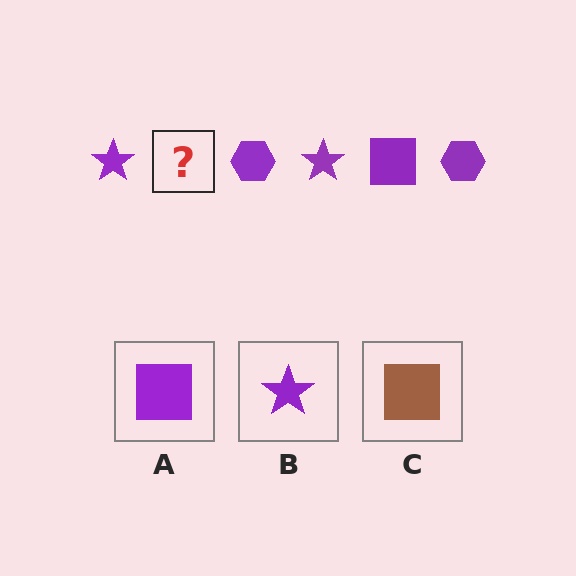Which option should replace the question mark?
Option A.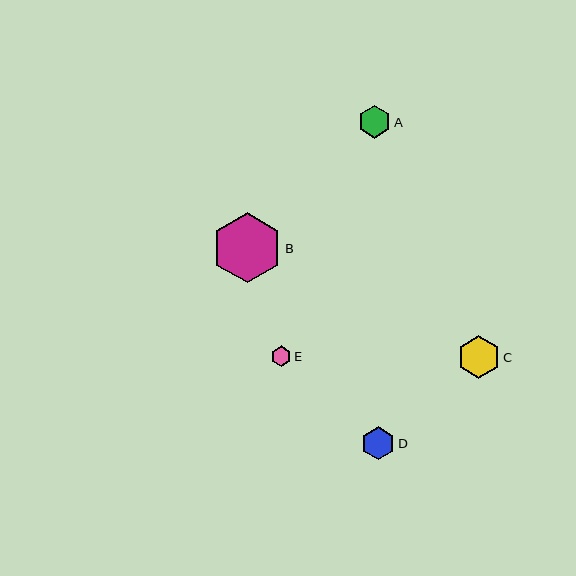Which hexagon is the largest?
Hexagon B is the largest with a size of approximately 70 pixels.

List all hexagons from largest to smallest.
From largest to smallest: B, C, D, A, E.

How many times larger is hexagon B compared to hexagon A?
Hexagon B is approximately 2.2 times the size of hexagon A.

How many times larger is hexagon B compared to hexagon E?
Hexagon B is approximately 3.4 times the size of hexagon E.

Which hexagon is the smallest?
Hexagon E is the smallest with a size of approximately 20 pixels.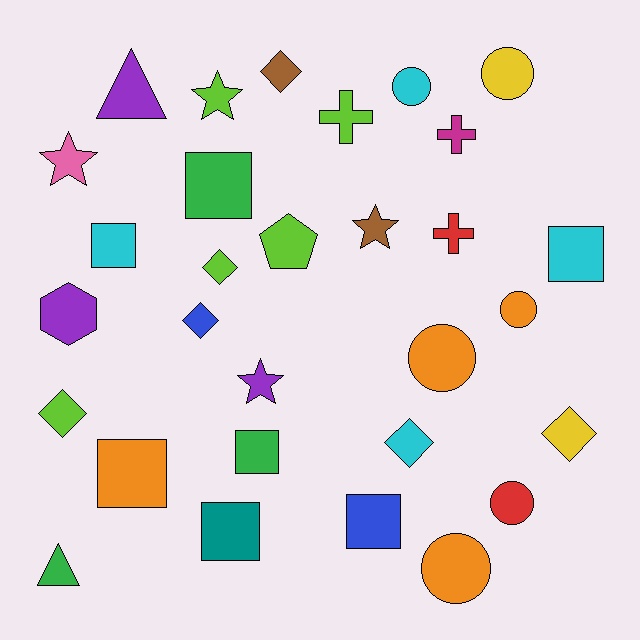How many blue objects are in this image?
There are 2 blue objects.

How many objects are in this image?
There are 30 objects.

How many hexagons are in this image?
There is 1 hexagon.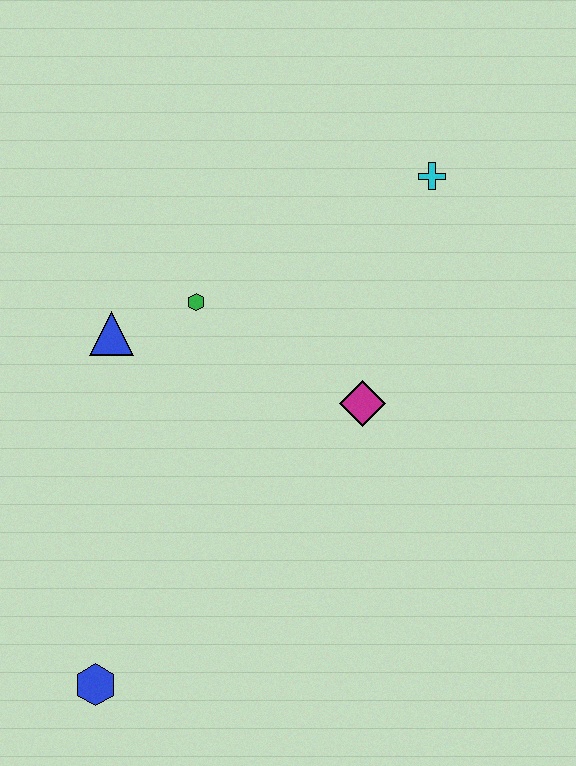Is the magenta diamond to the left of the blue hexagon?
No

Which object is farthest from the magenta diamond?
The blue hexagon is farthest from the magenta diamond.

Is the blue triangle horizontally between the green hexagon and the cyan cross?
No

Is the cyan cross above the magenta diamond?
Yes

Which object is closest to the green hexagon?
The blue triangle is closest to the green hexagon.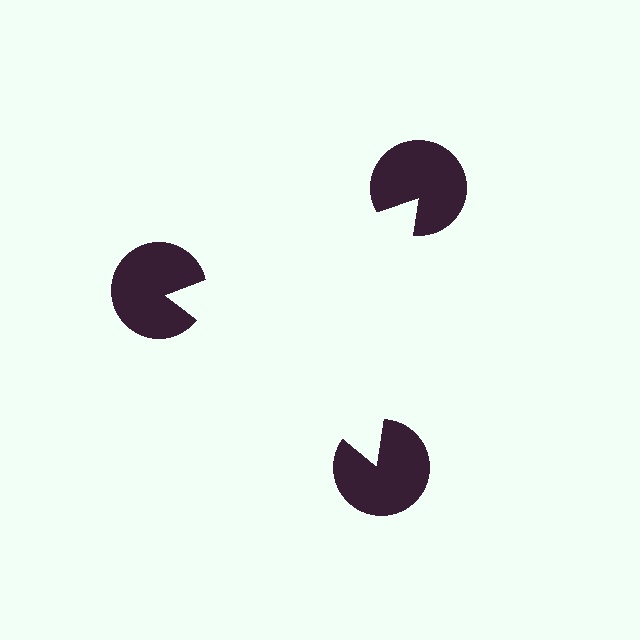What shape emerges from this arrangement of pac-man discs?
An illusory triangle — its edges are inferred from the aligned wedge cuts in the pac-man discs, not physically drawn.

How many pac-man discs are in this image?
There are 3 — one at each vertex of the illusory triangle.